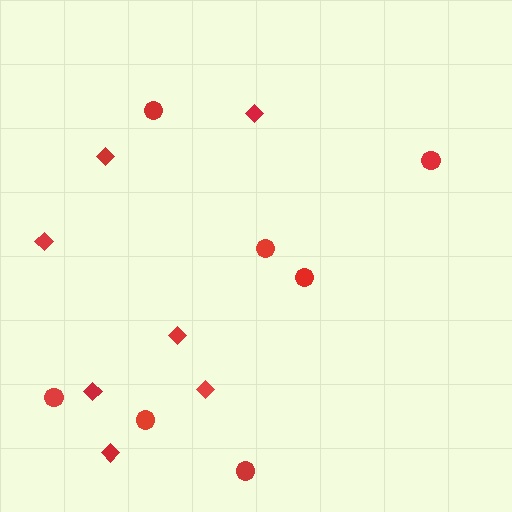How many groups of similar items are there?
There are 2 groups: one group of circles (7) and one group of diamonds (7).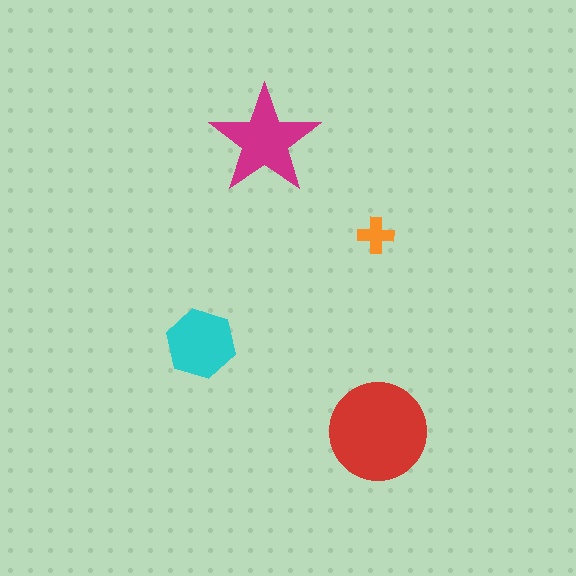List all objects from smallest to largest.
The orange cross, the cyan hexagon, the magenta star, the red circle.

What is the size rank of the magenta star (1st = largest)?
2nd.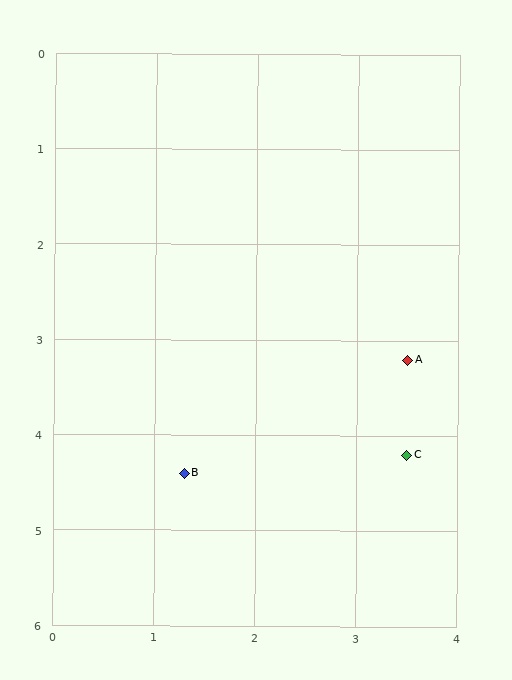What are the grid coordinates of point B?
Point B is at approximately (1.3, 4.4).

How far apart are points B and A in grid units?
Points B and A are about 2.5 grid units apart.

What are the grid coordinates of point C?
Point C is at approximately (3.5, 4.2).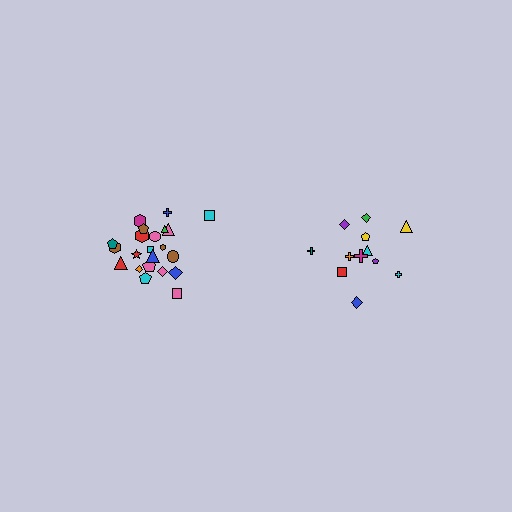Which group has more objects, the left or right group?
The left group.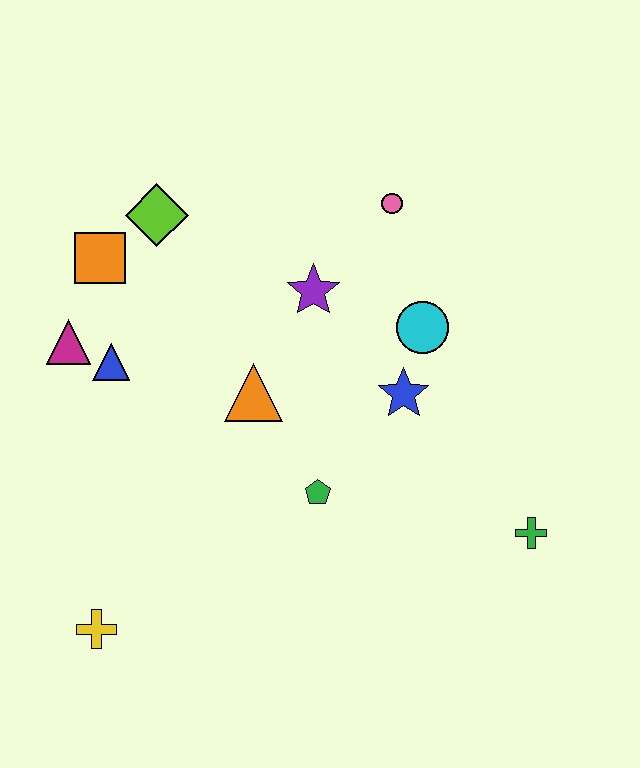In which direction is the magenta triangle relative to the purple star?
The magenta triangle is to the left of the purple star.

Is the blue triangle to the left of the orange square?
No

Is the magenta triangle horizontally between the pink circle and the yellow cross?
No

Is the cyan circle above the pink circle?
No